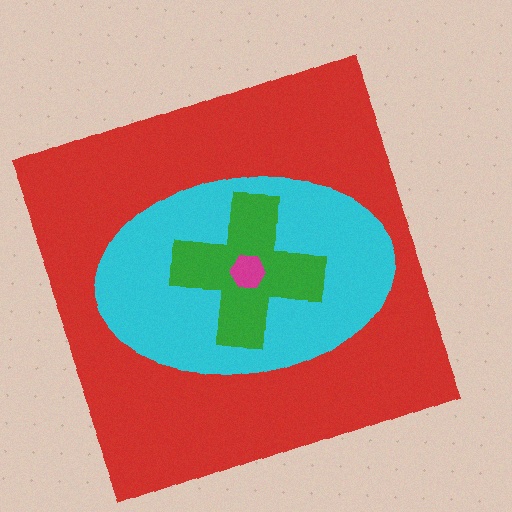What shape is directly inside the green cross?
The magenta hexagon.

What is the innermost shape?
The magenta hexagon.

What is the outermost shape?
The red square.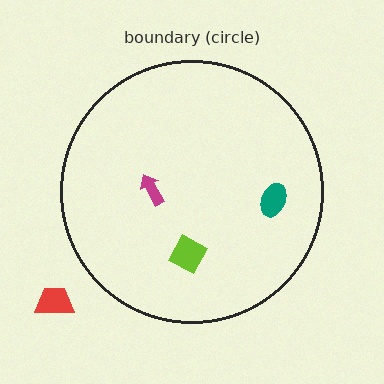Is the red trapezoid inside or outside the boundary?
Outside.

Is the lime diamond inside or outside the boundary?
Inside.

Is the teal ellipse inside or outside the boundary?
Inside.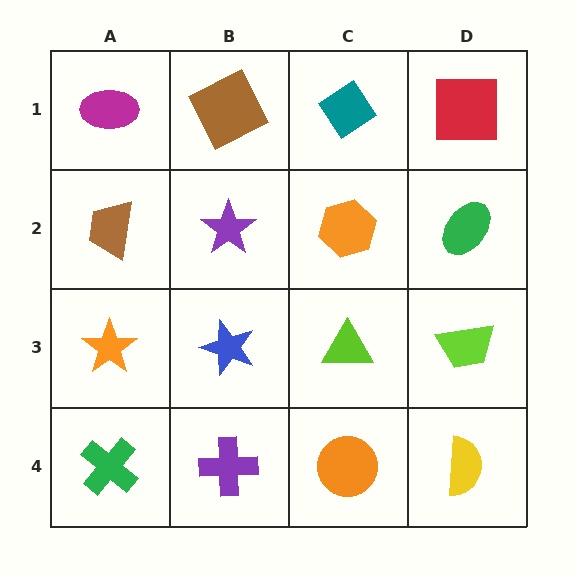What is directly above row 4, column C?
A lime triangle.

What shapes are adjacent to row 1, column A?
A brown trapezoid (row 2, column A), a brown square (row 1, column B).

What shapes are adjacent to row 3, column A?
A brown trapezoid (row 2, column A), a green cross (row 4, column A), a blue star (row 3, column B).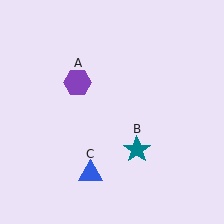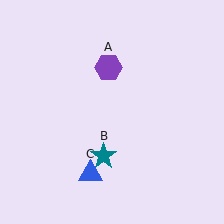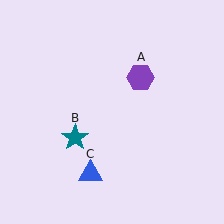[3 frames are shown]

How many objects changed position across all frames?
2 objects changed position: purple hexagon (object A), teal star (object B).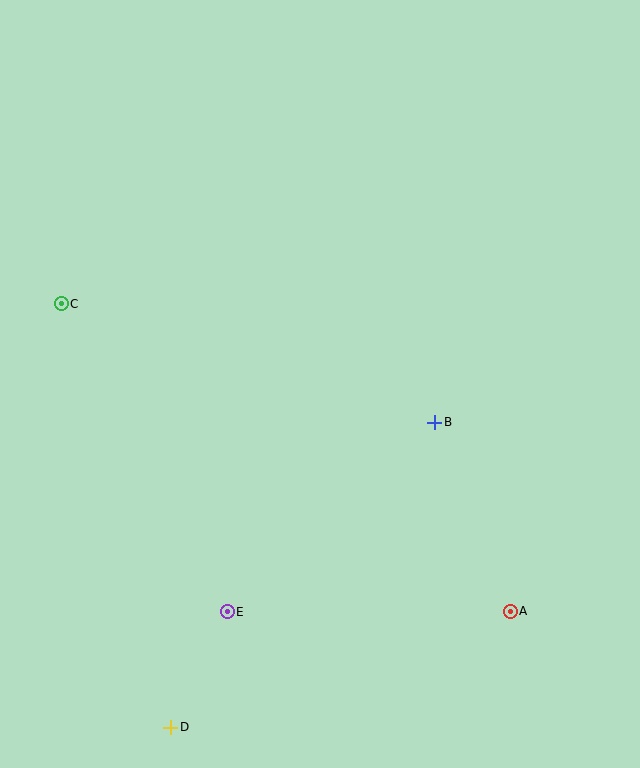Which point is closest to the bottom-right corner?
Point A is closest to the bottom-right corner.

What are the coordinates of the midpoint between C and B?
The midpoint between C and B is at (248, 363).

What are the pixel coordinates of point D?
Point D is at (171, 727).